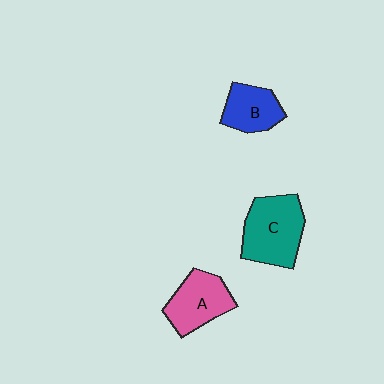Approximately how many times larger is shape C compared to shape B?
Approximately 1.6 times.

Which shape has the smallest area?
Shape B (blue).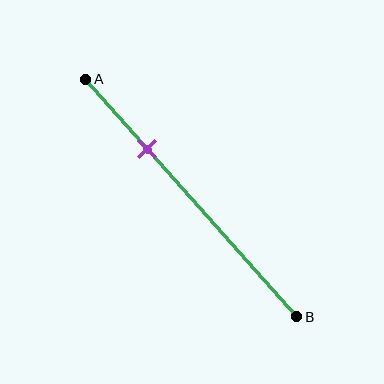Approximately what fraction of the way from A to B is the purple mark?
The purple mark is approximately 30% of the way from A to B.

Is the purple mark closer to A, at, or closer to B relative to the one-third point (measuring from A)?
The purple mark is closer to point A than the one-third point of segment AB.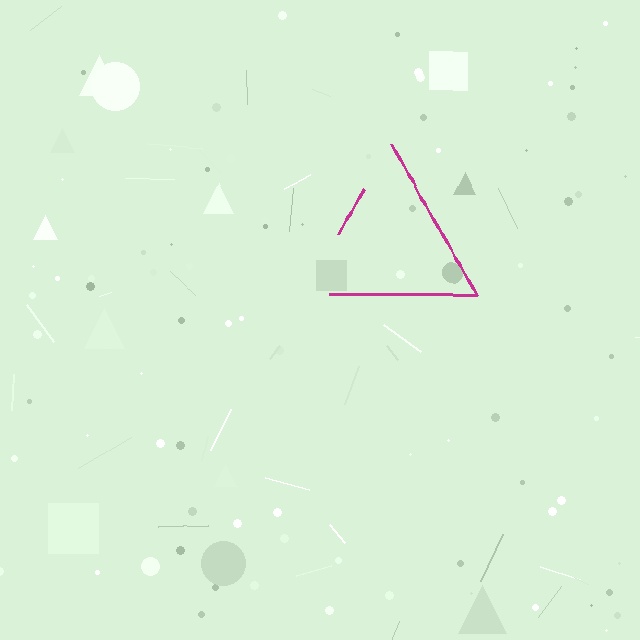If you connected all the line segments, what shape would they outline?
They would outline a triangle.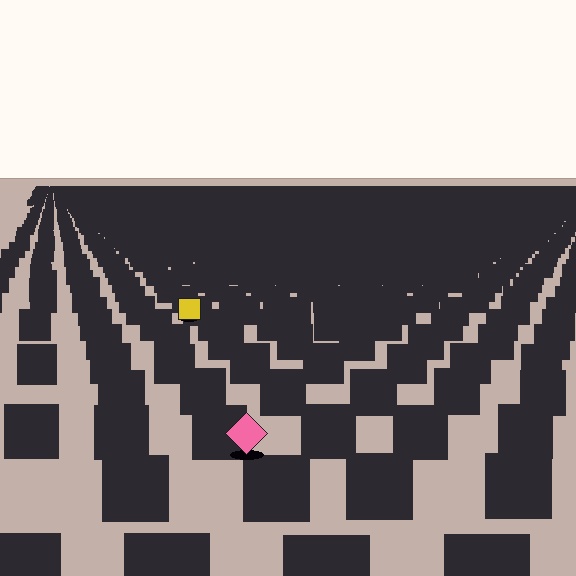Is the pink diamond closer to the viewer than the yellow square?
Yes. The pink diamond is closer — you can tell from the texture gradient: the ground texture is coarser near it.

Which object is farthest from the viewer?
The yellow square is farthest from the viewer. It appears smaller and the ground texture around it is denser.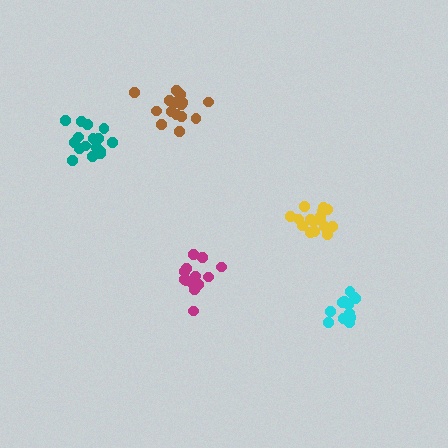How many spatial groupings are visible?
There are 5 spatial groupings.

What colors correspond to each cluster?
The clusters are colored: cyan, teal, yellow, magenta, brown.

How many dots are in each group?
Group 1: 12 dots, Group 2: 16 dots, Group 3: 17 dots, Group 4: 13 dots, Group 5: 15 dots (73 total).